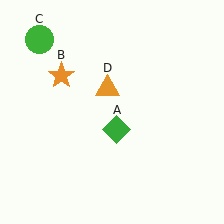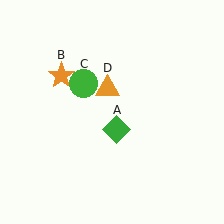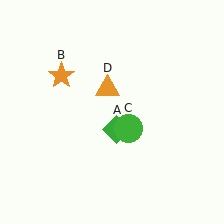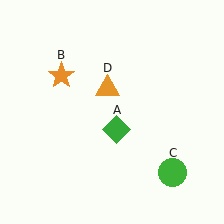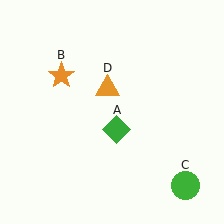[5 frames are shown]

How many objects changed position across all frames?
1 object changed position: green circle (object C).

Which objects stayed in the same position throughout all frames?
Green diamond (object A) and orange star (object B) and orange triangle (object D) remained stationary.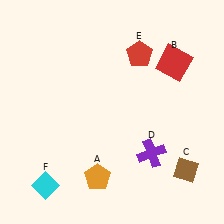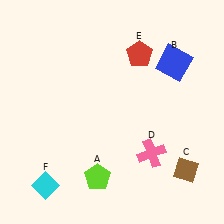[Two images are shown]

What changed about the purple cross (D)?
In Image 1, D is purple. In Image 2, it changed to pink.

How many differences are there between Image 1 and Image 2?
There are 3 differences between the two images.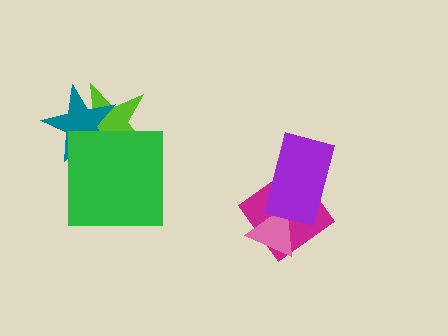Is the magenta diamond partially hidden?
Yes, it is partially covered by another shape.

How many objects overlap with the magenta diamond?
2 objects overlap with the magenta diamond.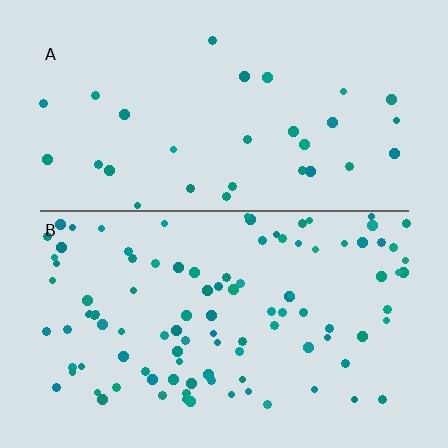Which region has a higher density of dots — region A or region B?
B (the bottom).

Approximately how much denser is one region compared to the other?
Approximately 3.4× — region B over region A.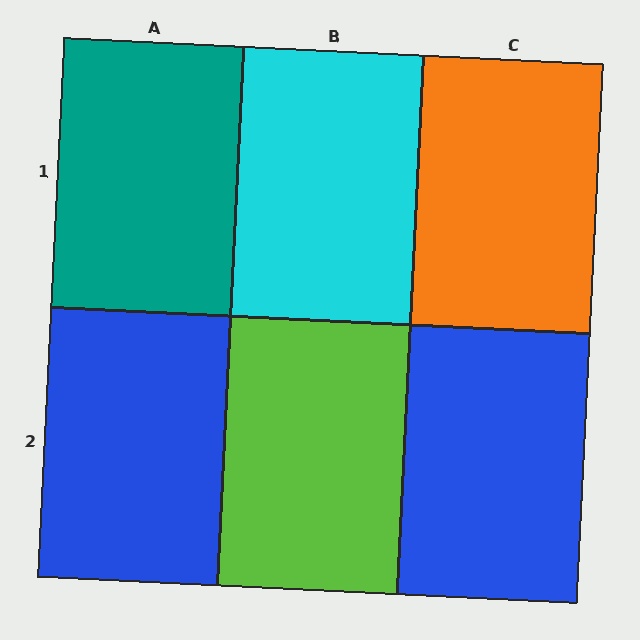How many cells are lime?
1 cell is lime.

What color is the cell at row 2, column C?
Blue.